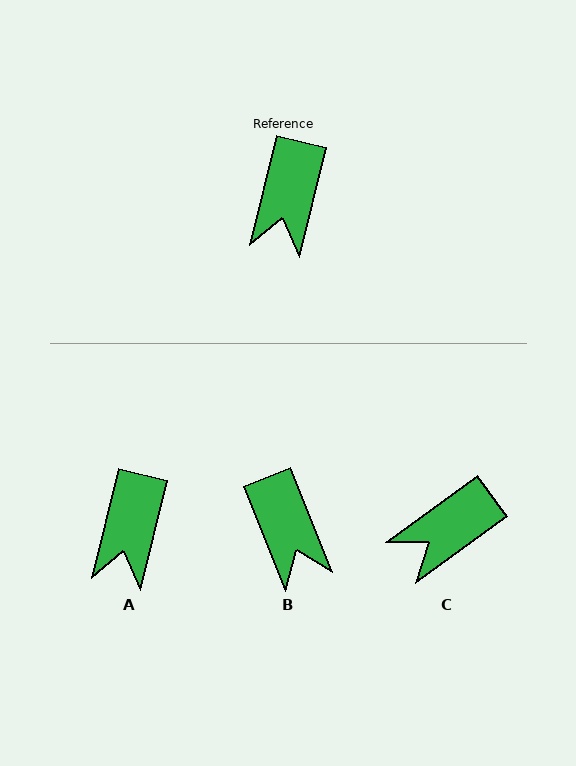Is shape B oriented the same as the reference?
No, it is off by about 36 degrees.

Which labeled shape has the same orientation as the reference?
A.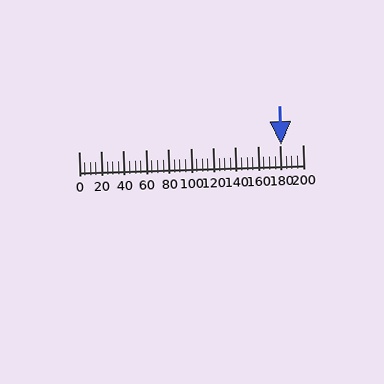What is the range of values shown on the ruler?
The ruler shows values from 0 to 200.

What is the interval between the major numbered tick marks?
The major tick marks are spaced 20 units apart.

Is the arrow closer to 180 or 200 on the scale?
The arrow is closer to 180.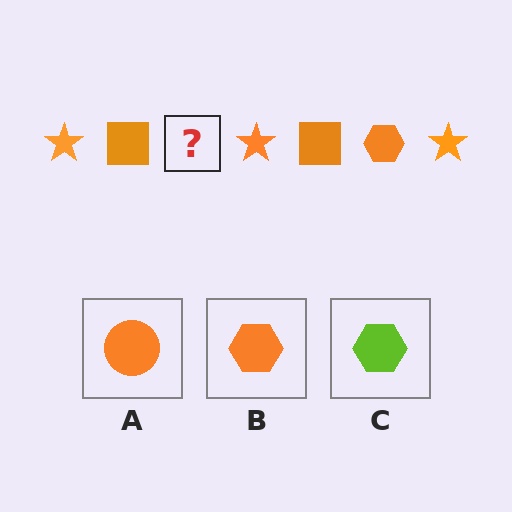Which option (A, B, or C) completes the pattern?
B.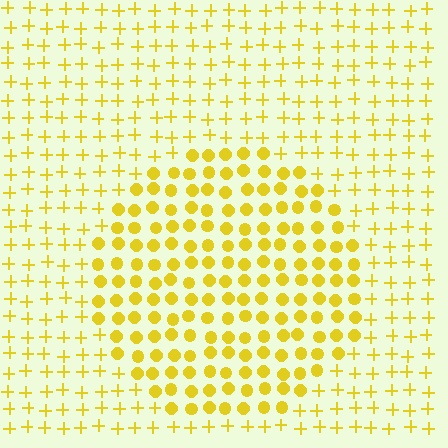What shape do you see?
I see a circle.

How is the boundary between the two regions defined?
The boundary is defined by a change in element shape: circles inside vs. plus signs outside. All elements share the same color and spacing.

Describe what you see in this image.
The image is filled with small yellow elements arranged in a uniform grid. A circle-shaped region contains circles, while the surrounding area contains plus signs. The boundary is defined purely by the change in element shape.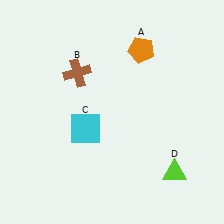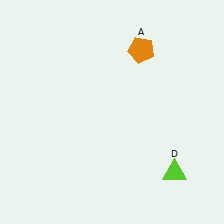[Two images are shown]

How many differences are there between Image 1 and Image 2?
There are 2 differences between the two images.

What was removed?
The brown cross (B), the cyan square (C) were removed in Image 2.